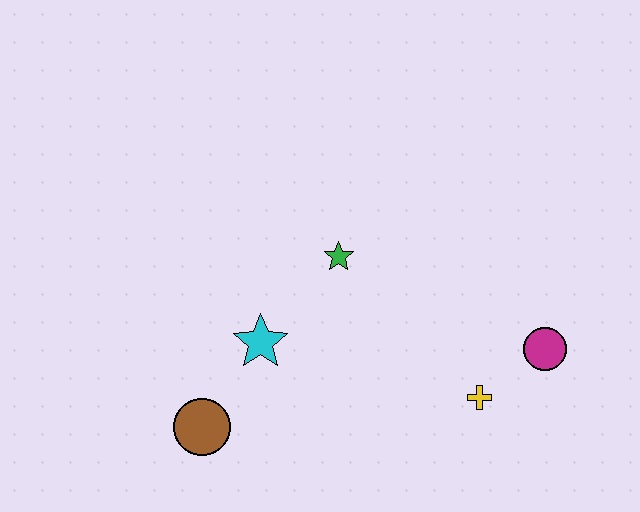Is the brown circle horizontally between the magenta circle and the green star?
No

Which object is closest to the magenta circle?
The yellow cross is closest to the magenta circle.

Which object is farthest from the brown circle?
The magenta circle is farthest from the brown circle.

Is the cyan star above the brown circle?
Yes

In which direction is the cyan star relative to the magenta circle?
The cyan star is to the left of the magenta circle.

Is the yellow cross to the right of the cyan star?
Yes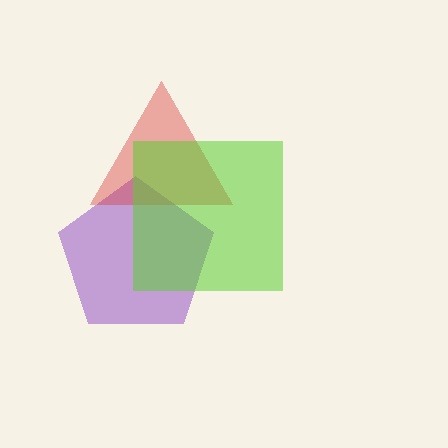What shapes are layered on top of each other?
The layered shapes are: a purple pentagon, a red triangle, a lime square.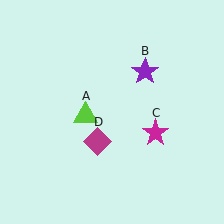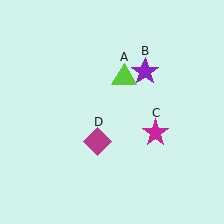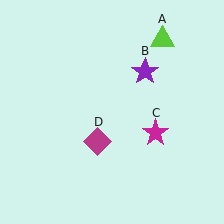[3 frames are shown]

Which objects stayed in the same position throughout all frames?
Purple star (object B) and magenta star (object C) and magenta diamond (object D) remained stationary.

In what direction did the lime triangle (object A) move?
The lime triangle (object A) moved up and to the right.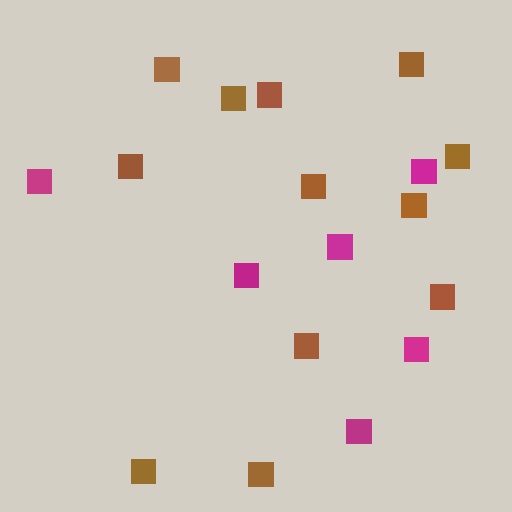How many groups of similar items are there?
There are 2 groups: one group of magenta squares (6) and one group of brown squares (12).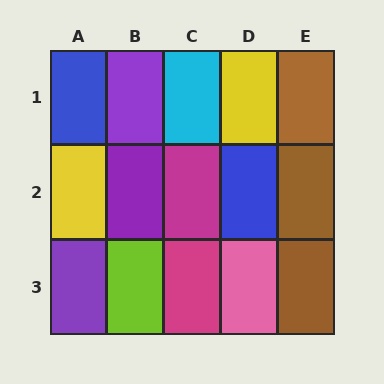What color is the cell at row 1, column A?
Blue.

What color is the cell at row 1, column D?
Yellow.